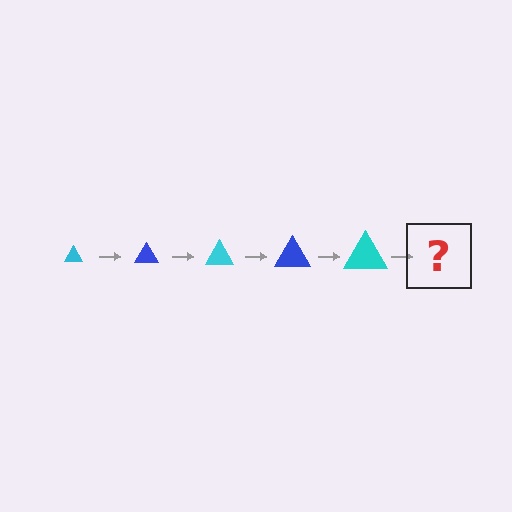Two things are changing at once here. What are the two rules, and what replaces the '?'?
The two rules are that the triangle grows larger each step and the color cycles through cyan and blue. The '?' should be a blue triangle, larger than the previous one.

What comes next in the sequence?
The next element should be a blue triangle, larger than the previous one.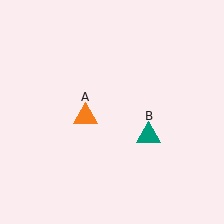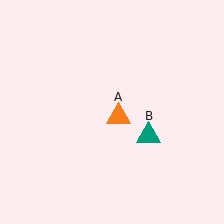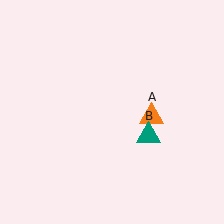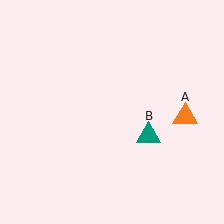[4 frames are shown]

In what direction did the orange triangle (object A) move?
The orange triangle (object A) moved right.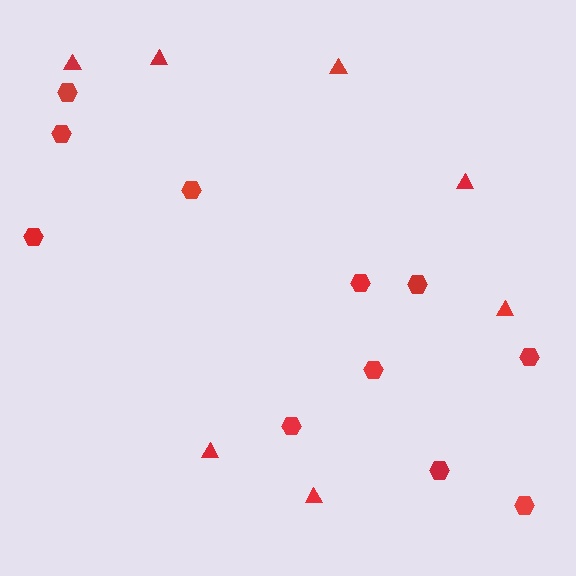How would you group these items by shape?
There are 2 groups: one group of triangles (7) and one group of hexagons (11).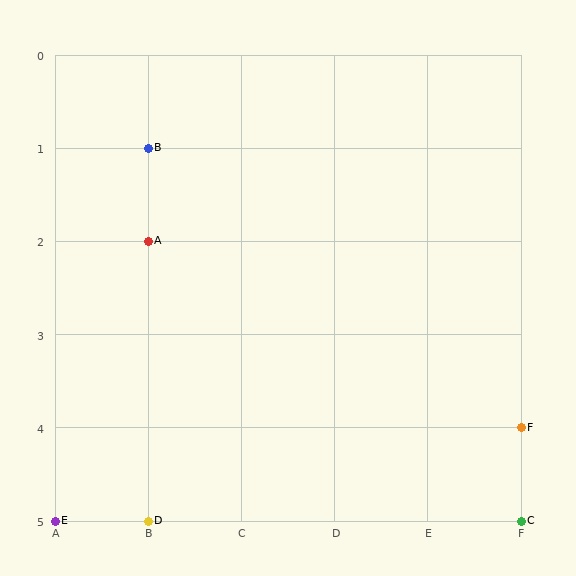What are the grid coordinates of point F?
Point F is at grid coordinates (F, 4).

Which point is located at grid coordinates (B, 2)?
Point A is at (B, 2).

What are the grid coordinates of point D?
Point D is at grid coordinates (B, 5).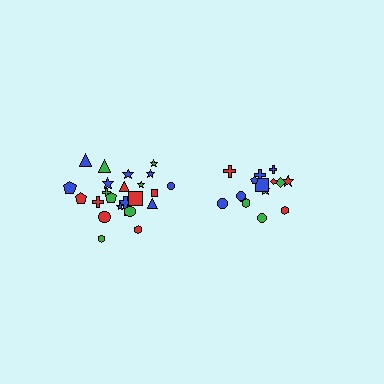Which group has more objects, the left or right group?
The left group.